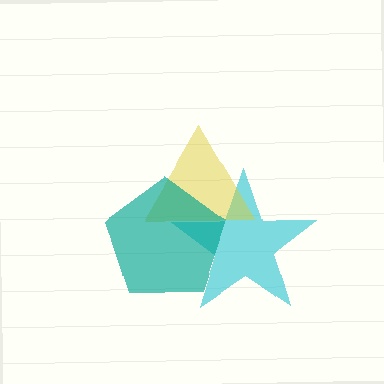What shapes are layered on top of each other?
The layered shapes are: a cyan star, a yellow triangle, a teal pentagon.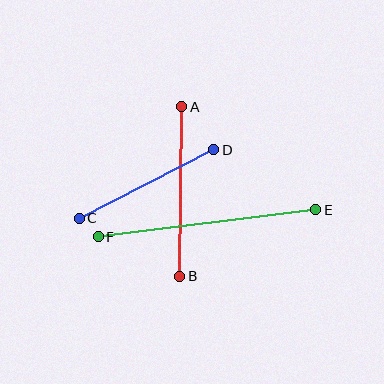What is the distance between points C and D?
The distance is approximately 151 pixels.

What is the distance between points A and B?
The distance is approximately 169 pixels.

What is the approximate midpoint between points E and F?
The midpoint is at approximately (207, 223) pixels.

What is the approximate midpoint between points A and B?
The midpoint is at approximately (181, 191) pixels.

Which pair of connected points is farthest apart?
Points E and F are farthest apart.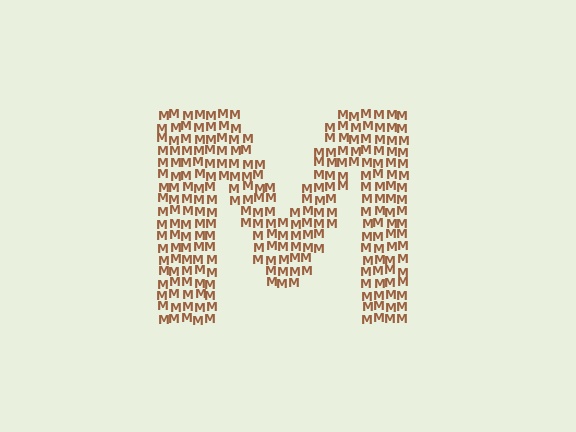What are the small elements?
The small elements are letter M's.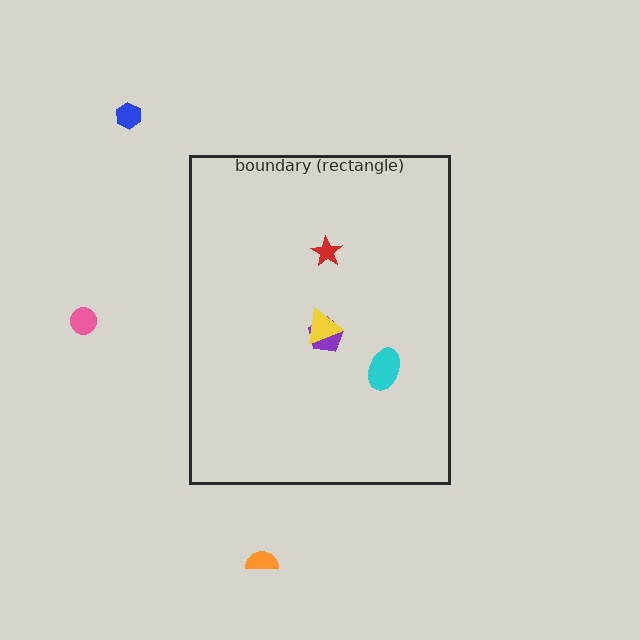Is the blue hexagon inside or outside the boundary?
Outside.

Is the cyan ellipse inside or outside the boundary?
Inside.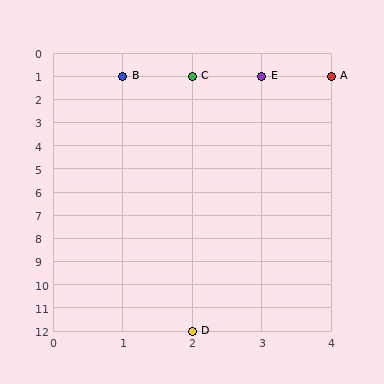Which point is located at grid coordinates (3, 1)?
Point E is at (3, 1).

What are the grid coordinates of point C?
Point C is at grid coordinates (2, 1).